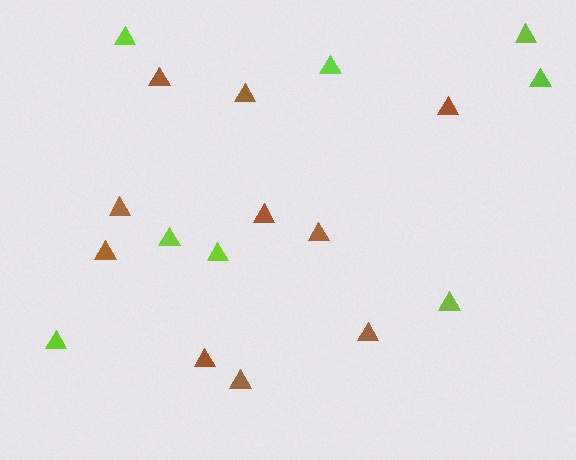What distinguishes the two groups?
There are 2 groups: one group of brown triangles (10) and one group of lime triangles (8).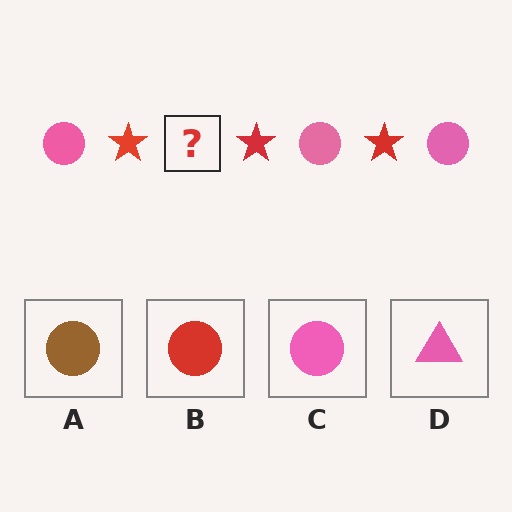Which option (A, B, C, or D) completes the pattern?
C.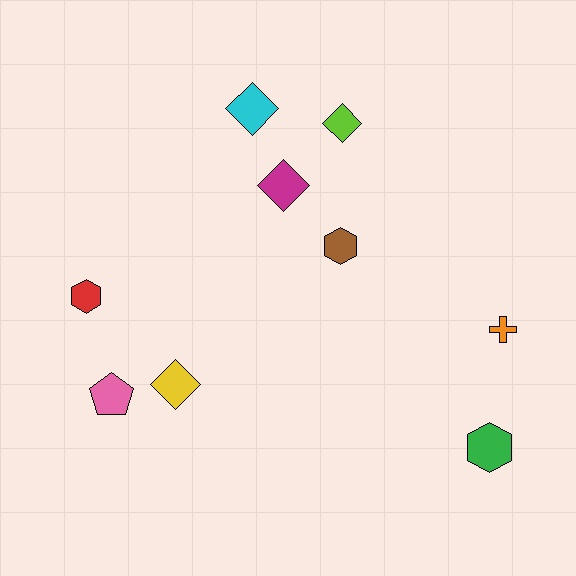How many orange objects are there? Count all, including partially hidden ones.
There is 1 orange object.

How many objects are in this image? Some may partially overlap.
There are 9 objects.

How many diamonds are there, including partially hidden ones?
There are 4 diamonds.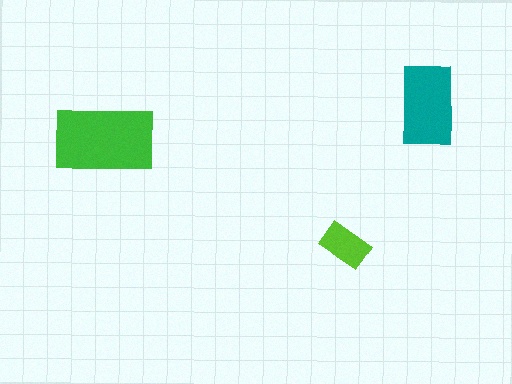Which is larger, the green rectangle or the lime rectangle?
The green one.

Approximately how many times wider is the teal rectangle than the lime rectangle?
About 1.5 times wider.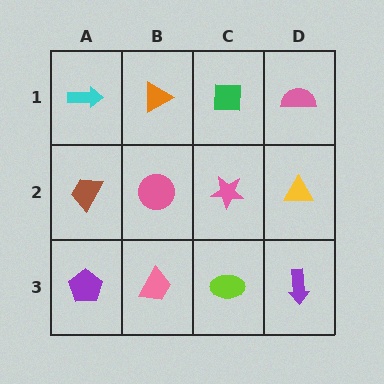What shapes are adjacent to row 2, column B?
An orange triangle (row 1, column B), a pink trapezoid (row 3, column B), a brown trapezoid (row 2, column A), a pink star (row 2, column C).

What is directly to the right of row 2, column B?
A pink star.